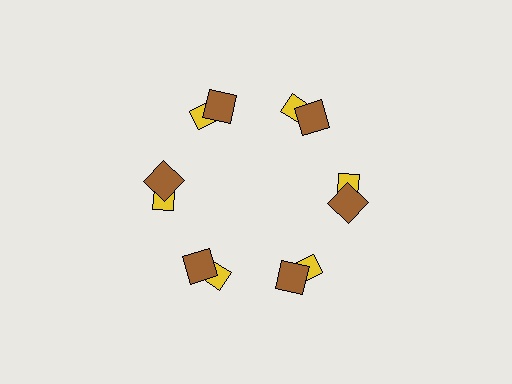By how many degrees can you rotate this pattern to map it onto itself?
The pattern maps onto itself every 60 degrees of rotation.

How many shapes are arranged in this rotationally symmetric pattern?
There are 12 shapes, arranged in 6 groups of 2.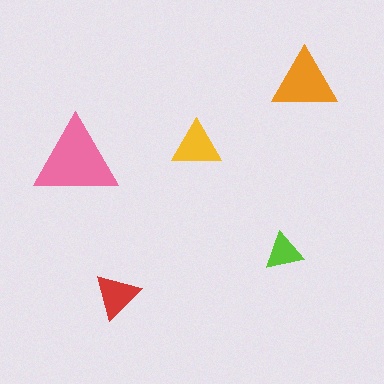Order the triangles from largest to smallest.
the pink one, the orange one, the yellow one, the red one, the lime one.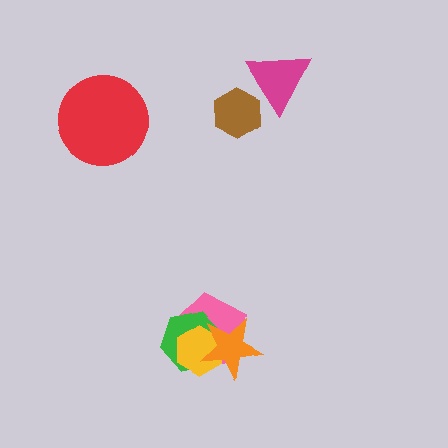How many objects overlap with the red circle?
0 objects overlap with the red circle.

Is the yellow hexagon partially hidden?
Yes, it is partially covered by another shape.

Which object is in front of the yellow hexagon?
The orange star is in front of the yellow hexagon.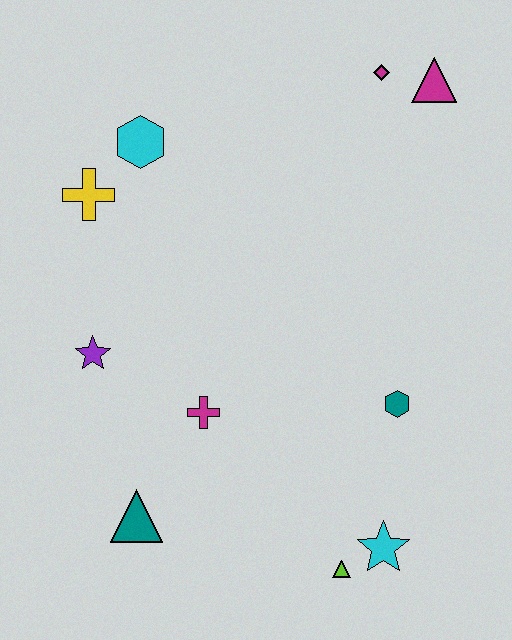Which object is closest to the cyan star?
The lime triangle is closest to the cyan star.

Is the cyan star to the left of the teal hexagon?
Yes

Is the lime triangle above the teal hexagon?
No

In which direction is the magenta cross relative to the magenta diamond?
The magenta cross is below the magenta diamond.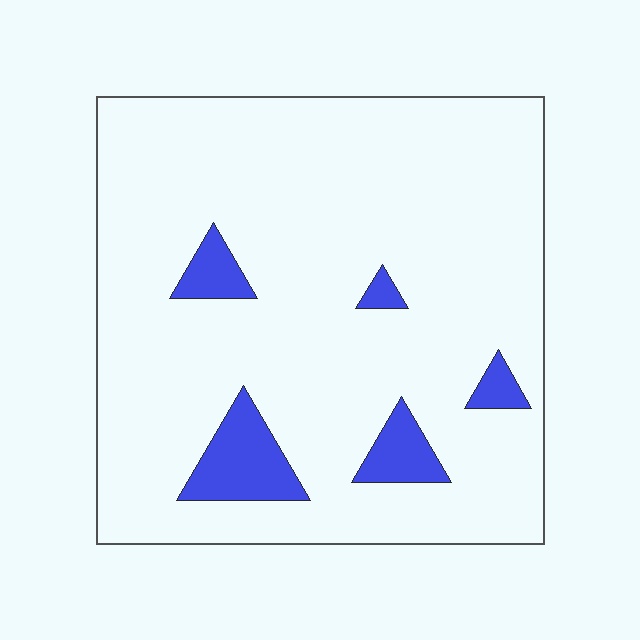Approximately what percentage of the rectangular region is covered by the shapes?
Approximately 10%.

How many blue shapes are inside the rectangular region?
5.